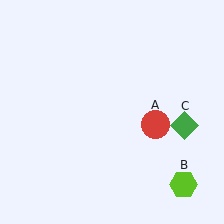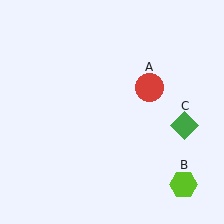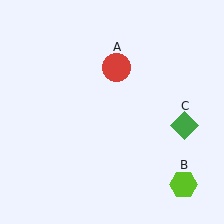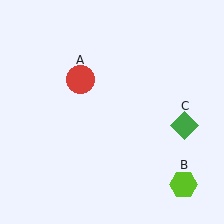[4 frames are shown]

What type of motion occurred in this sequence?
The red circle (object A) rotated counterclockwise around the center of the scene.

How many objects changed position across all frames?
1 object changed position: red circle (object A).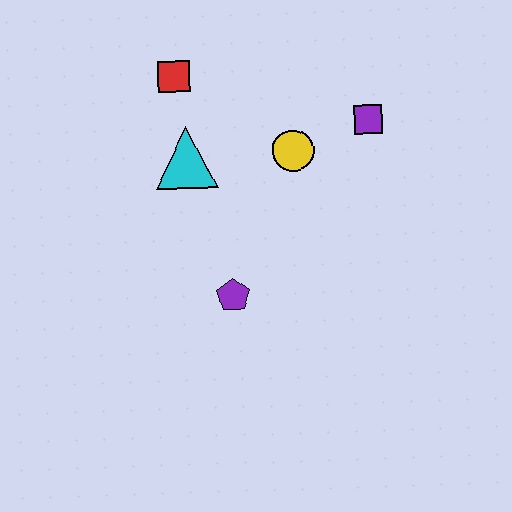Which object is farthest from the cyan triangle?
The purple square is farthest from the cyan triangle.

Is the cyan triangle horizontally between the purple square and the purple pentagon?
No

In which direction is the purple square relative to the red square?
The purple square is to the right of the red square.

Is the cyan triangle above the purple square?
No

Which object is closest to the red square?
The cyan triangle is closest to the red square.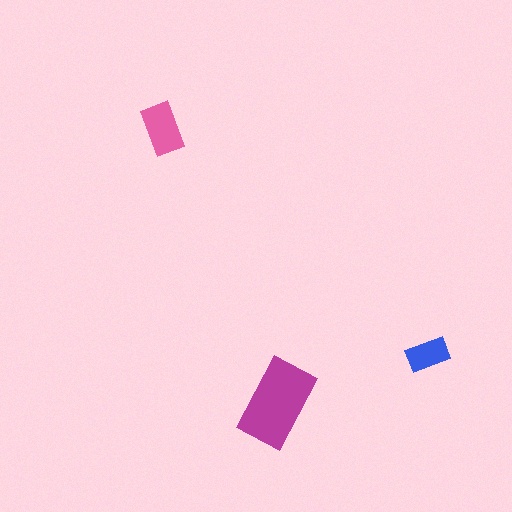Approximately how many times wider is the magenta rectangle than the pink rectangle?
About 1.5 times wider.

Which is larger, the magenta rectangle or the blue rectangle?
The magenta one.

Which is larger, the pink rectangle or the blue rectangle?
The pink one.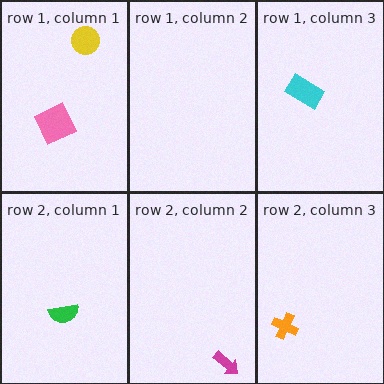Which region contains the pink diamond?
The row 1, column 1 region.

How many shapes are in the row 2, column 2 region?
1.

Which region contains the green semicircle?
The row 2, column 1 region.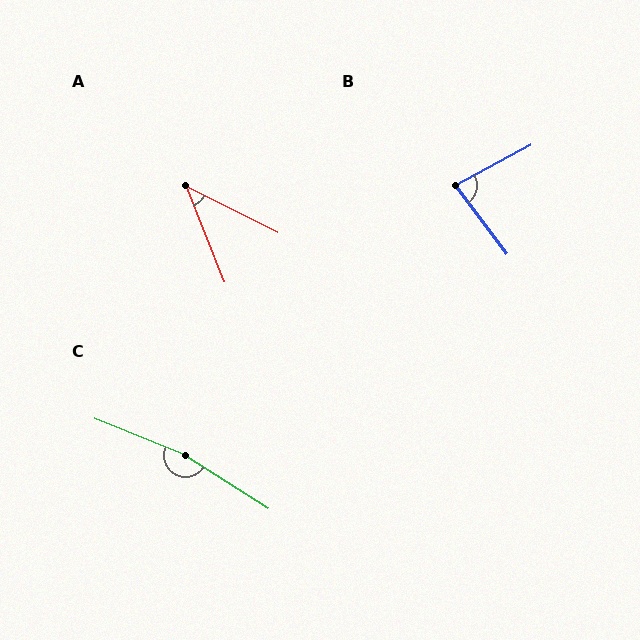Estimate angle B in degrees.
Approximately 81 degrees.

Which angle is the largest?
C, at approximately 170 degrees.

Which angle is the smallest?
A, at approximately 41 degrees.